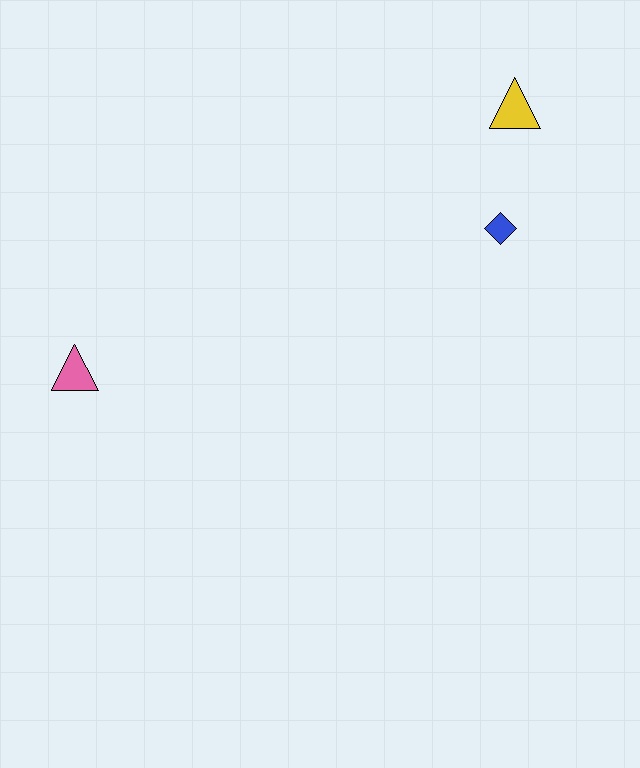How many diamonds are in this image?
There is 1 diamond.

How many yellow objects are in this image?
There is 1 yellow object.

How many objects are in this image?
There are 3 objects.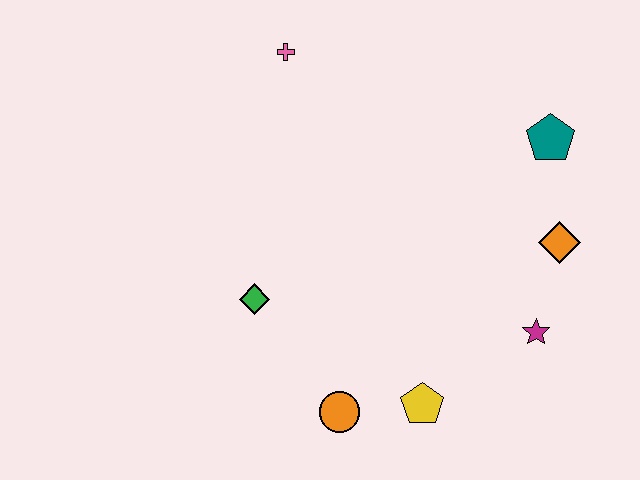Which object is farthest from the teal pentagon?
The orange circle is farthest from the teal pentagon.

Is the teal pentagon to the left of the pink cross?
No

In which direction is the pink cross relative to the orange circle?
The pink cross is above the orange circle.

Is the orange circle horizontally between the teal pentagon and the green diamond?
Yes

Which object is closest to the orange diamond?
The magenta star is closest to the orange diamond.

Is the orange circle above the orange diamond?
No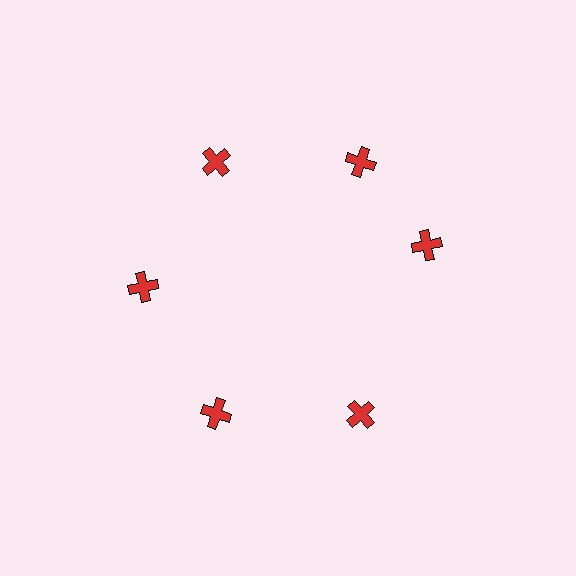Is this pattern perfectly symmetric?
No. The 6 red crosses are arranged in a ring, but one element near the 3 o'clock position is rotated out of alignment along the ring, breaking the 6-fold rotational symmetry.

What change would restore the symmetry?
The symmetry would be restored by rotating it back into even spacing with its neighbors so that all 6 crosses sit at equal angles and equal distance from the center.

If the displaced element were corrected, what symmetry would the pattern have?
It would have 6-fold rotational symmetry — the pattern would map onto itself every 60 degrees.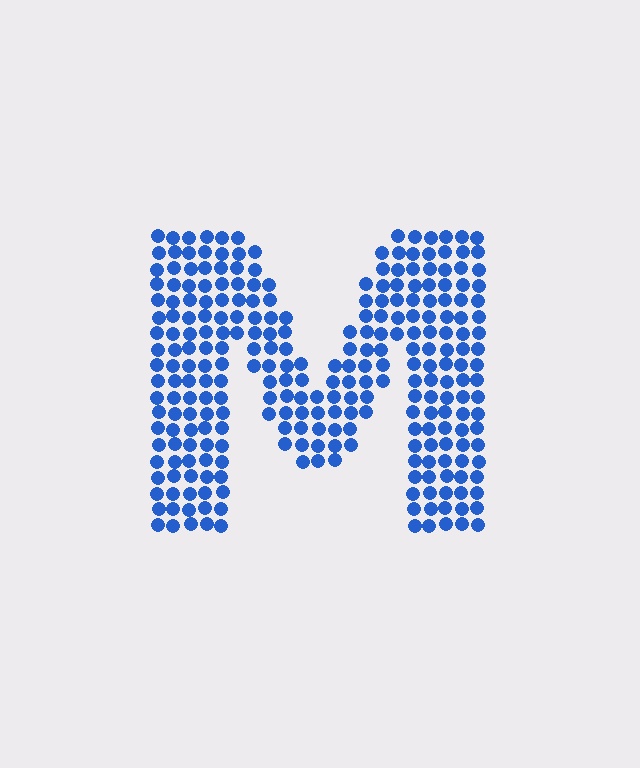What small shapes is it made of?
It is made of small circles.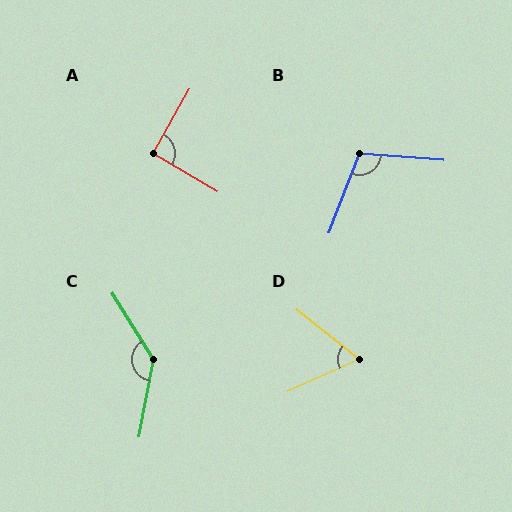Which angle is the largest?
C, at approximately 137 degrees.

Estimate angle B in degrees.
Approximately 107 degrees.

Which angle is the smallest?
D, at approximately 63 degrees.